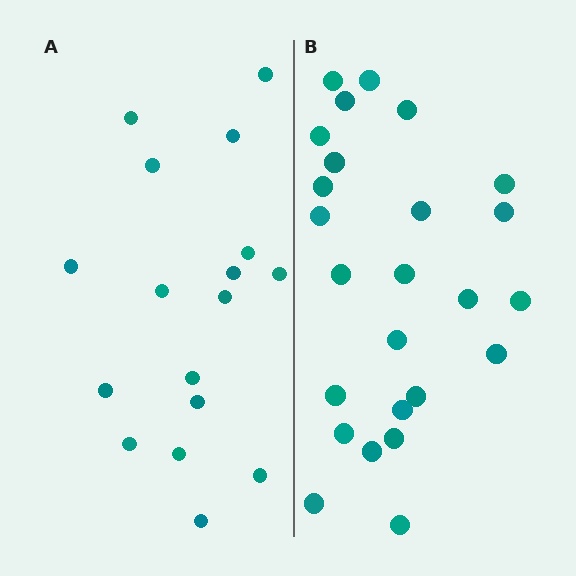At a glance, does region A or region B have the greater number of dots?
Region B (the right region) has more dots.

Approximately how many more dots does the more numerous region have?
Region B has roughly 8 or so more dots than region A.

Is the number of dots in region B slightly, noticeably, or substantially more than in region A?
Region B has substantially more. The ratio is roughly 1.5 to 1.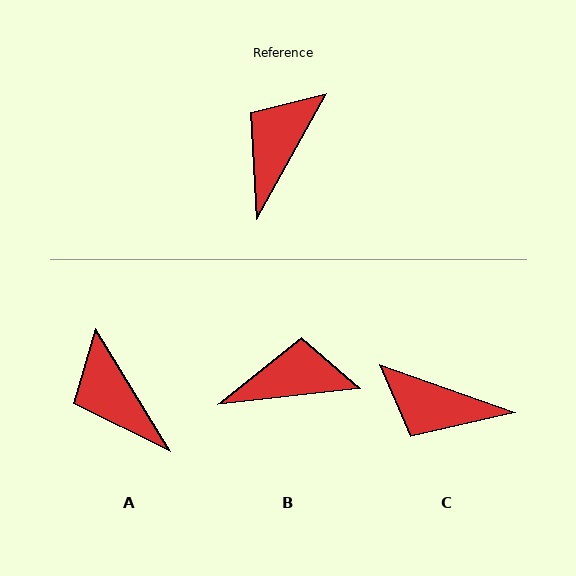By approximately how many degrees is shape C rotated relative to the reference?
Approximately 99 degrees counter-clockwise.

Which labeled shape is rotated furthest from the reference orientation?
C, about 99 degrees away.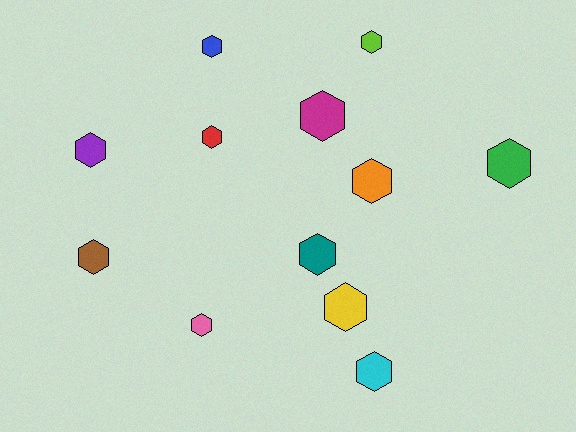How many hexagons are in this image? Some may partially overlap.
There are 12 hexagons.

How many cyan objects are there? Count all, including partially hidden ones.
There is 1 cyan object.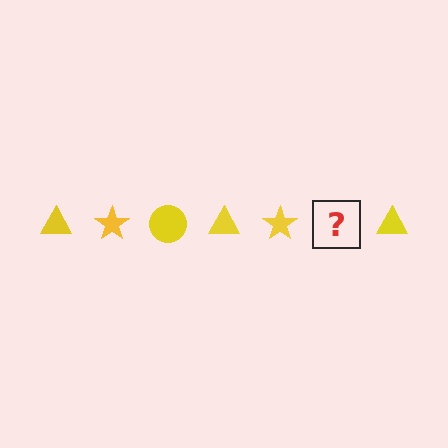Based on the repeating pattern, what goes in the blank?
The blank should be a yellow circle.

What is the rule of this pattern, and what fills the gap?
The rule is that the pattern cycles through triangle, star, circle shapes in yellow. The gap should be filled with a yellow circle.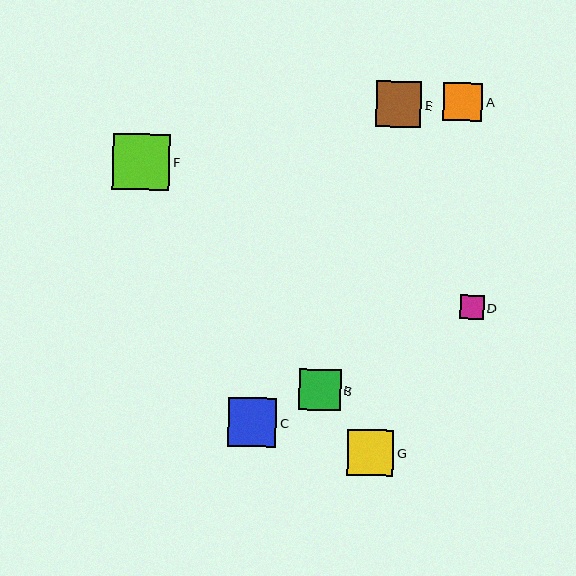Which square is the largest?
Square F is the largest with a size of approximately 57 pixels.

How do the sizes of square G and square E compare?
Square G and square E are approximately the same size.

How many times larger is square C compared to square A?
Square C is approximately 1.3 times the size of square A.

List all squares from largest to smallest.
From largest to smallest: F, C, G, E, B, A, D.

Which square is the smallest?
Square D is the smallest with a size of approximately 23 pixels.